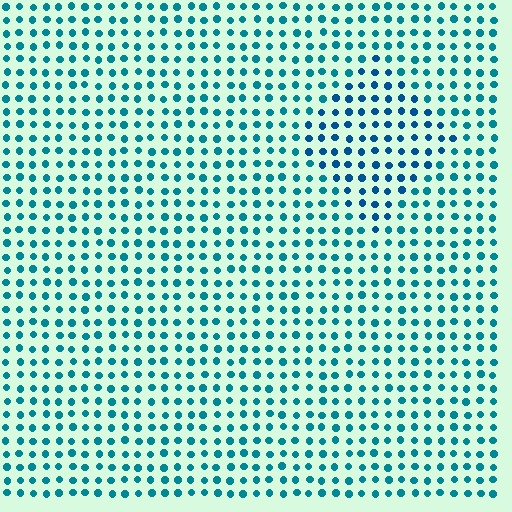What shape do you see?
I see a diamond.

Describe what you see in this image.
The image is filled with small teal elements in a uniform arrangement. A diamond-shaped region is visible where the elements are tinted to a slightly different hue, forming a subtle color boundary.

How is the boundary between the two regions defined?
The boundary is defined purely by a slight shift in hue (about 22 degrees). Spacing, size, and orientation are identical on both sides.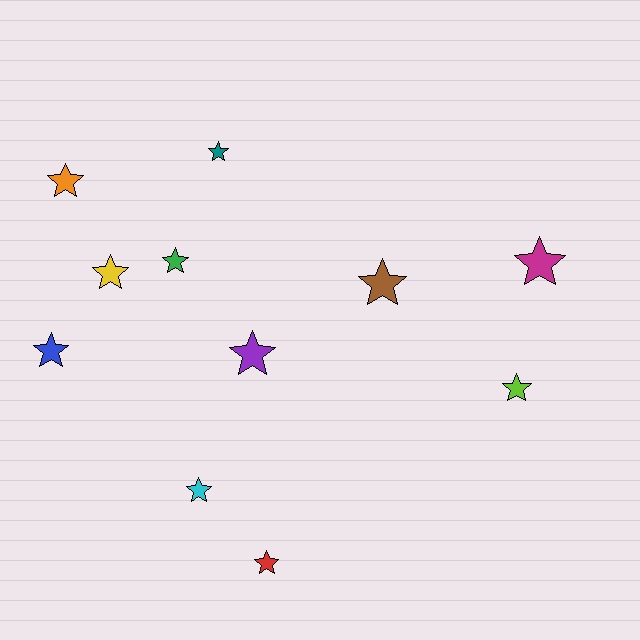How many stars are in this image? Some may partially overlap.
There are 11 stars.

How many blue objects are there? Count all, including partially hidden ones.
There is 1 blue object.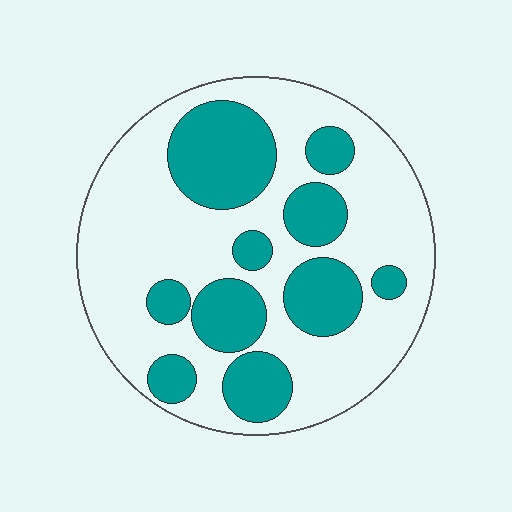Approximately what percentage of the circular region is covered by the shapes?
Approximately 35%.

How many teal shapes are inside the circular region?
10.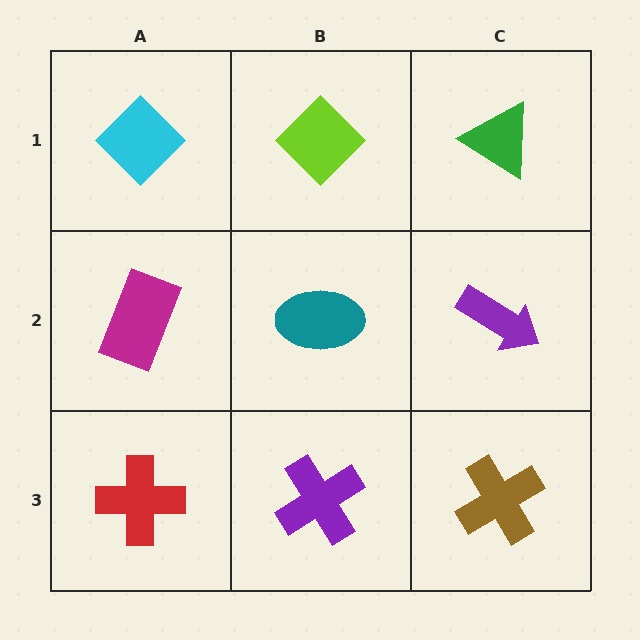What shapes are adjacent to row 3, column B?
A teal ellipse (row 2, column B), a red cross (row 3, column A), a brown cross (row 3, column C).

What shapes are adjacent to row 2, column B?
A lime diamond (row 1, column B), a purple cross (row 3, column B), a magenta rectangle (row 2, column A), a purple arrow (row 2, column C).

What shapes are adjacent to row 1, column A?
A magenta rectangle (row 2, column A), a lime diamond (row 1, column B).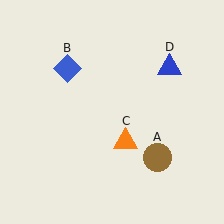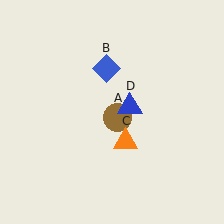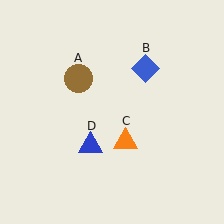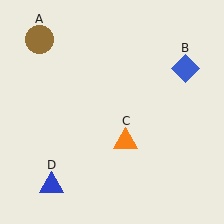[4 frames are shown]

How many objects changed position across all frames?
3 objects changed position: brown circle (object A), blue diamond (object B), blue triangle (object D).